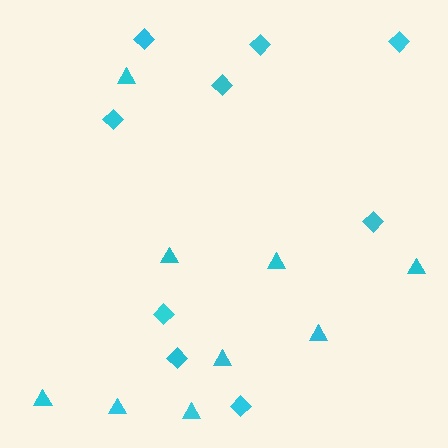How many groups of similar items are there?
There are 2 groups: one group of diamonds (9) and one group of triangles (9).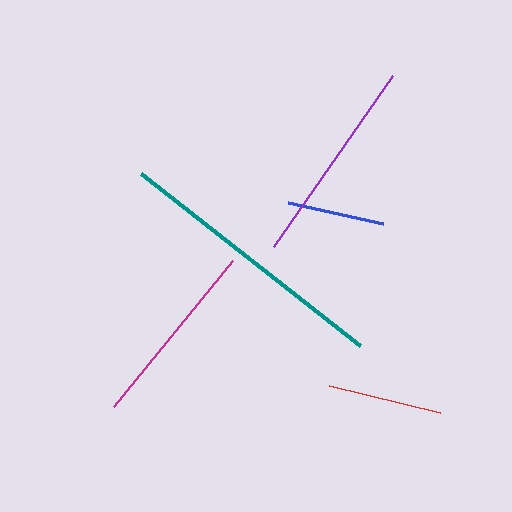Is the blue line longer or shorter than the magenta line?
The magenta line is longer than the blue line.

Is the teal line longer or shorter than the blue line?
The teal line is longer than the blue line.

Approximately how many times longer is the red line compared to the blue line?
The red line is approximately 1.2 times the length of the blue line.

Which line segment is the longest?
The teal line is the longest at approximately 278 pixels.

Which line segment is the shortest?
The blue line is the shortest at approximately 97 pixels.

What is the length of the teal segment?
The teal segment is approximately 278 pixels long.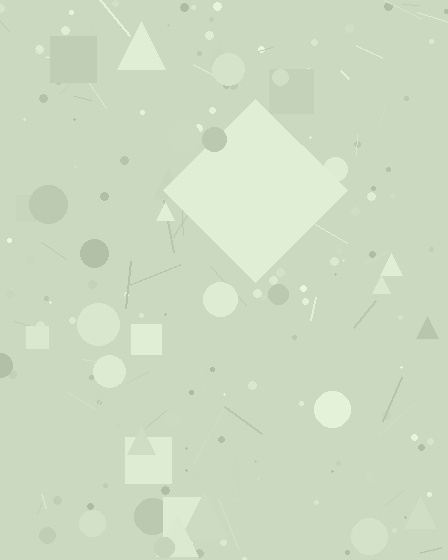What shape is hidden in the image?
A diamond is hidden in the image.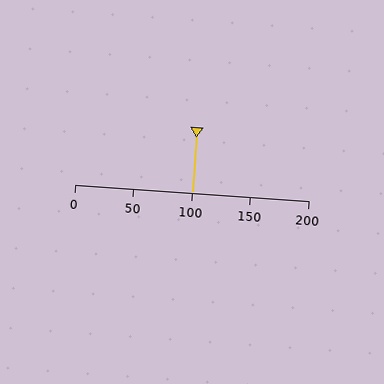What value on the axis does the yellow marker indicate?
The marker indicates approximately 100.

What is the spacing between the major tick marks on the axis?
The major ticks are spaced 50 apart.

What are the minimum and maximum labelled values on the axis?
The axis runs from 0 to 200.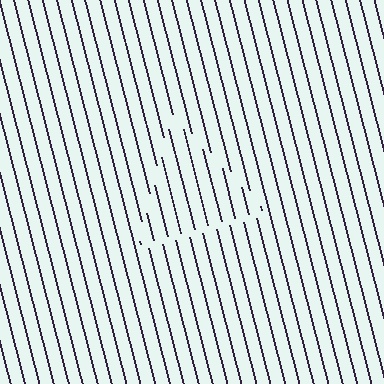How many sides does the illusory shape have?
3 sides — the line-ends trace a triangle.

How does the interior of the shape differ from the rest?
The interior of the shape contains the same grating, shifted by half a period — the contour is defined by the phase discontinuity where line-ends from the inner and outer gratings abut.